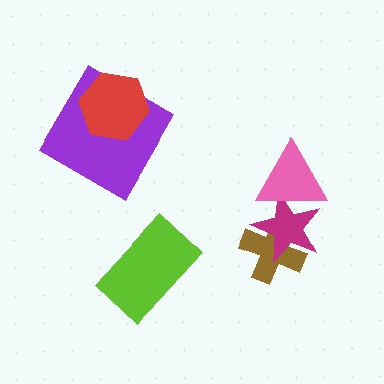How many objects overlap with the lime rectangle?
0 objects overlap with the lime rectangle.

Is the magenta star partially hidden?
Yes, it is partially covered by another shape.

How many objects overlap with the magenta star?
2 objects overlap with the magenta star.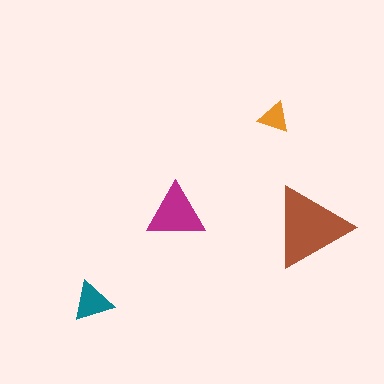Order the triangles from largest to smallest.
the brown one, the magenta one, the teal one, the orange one.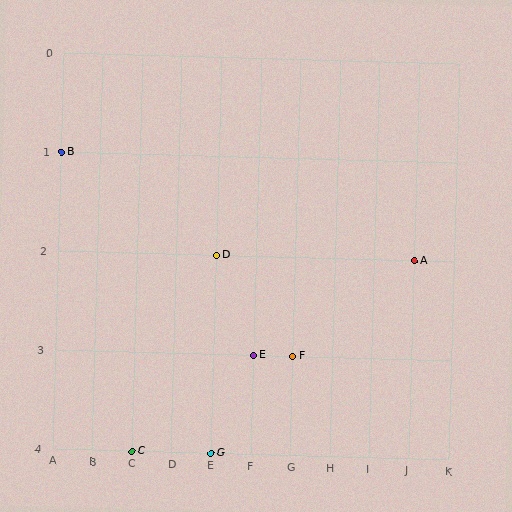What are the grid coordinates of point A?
Point A is at grid coordinates (J, 2).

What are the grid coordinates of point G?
Point G is at grid coordinates (E, 4).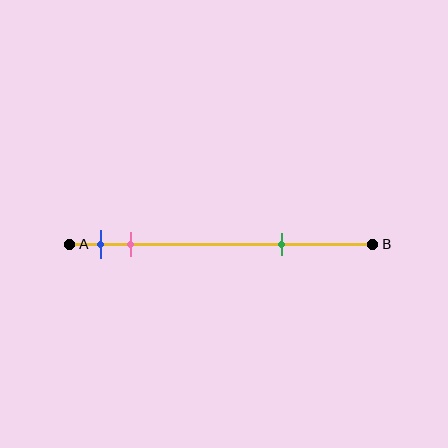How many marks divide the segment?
There are 3 marks dividing the segment.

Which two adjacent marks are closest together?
The blue and pink marks are the closest adjacent pair.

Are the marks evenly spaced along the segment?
No, the marks are not evenly spaced.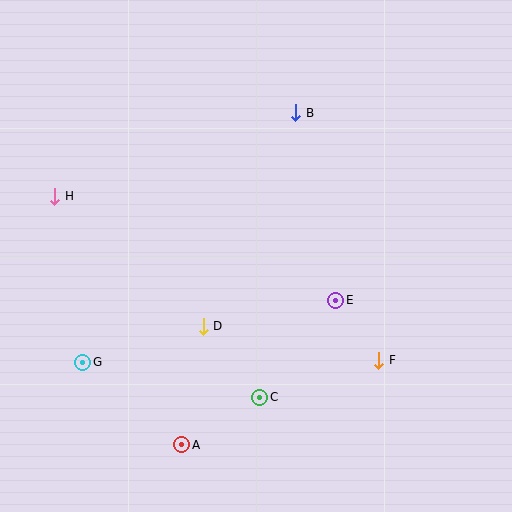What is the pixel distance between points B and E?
The distance between B and E is 192 pixels.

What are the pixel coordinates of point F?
Point F is at (379, 360).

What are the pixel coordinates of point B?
Point B is at (296, 113).